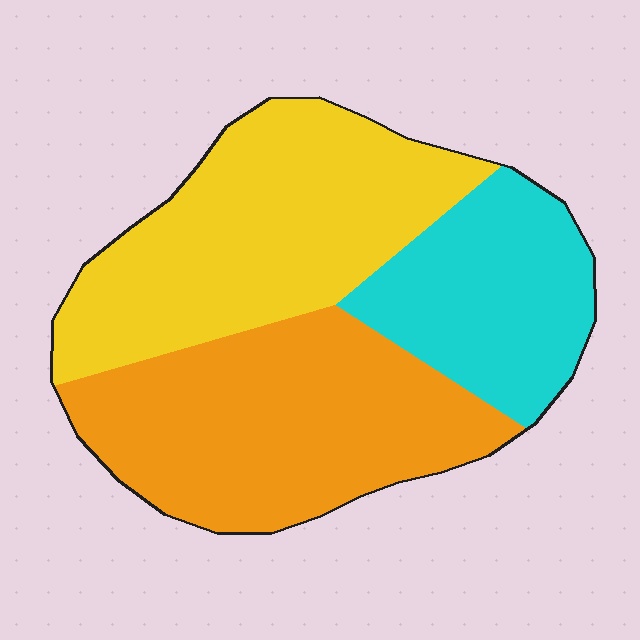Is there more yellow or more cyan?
Yellow.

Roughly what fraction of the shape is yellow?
Yellow covers 38% of the shape.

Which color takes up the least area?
Cyan, at roughly 25%.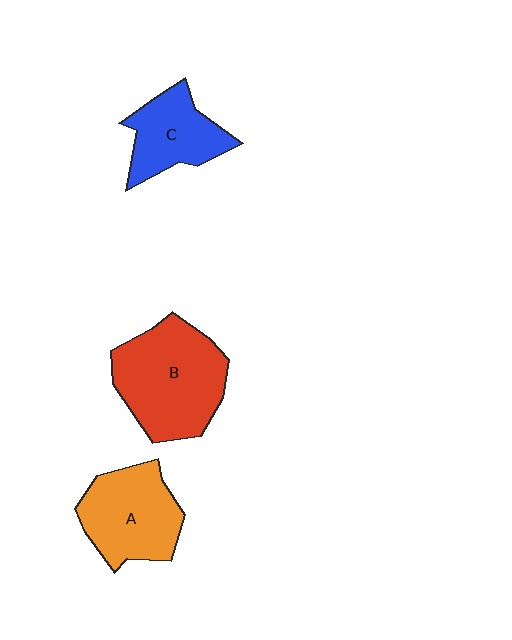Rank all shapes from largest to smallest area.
From largest to smallest: B (red), A (orange), C (blue).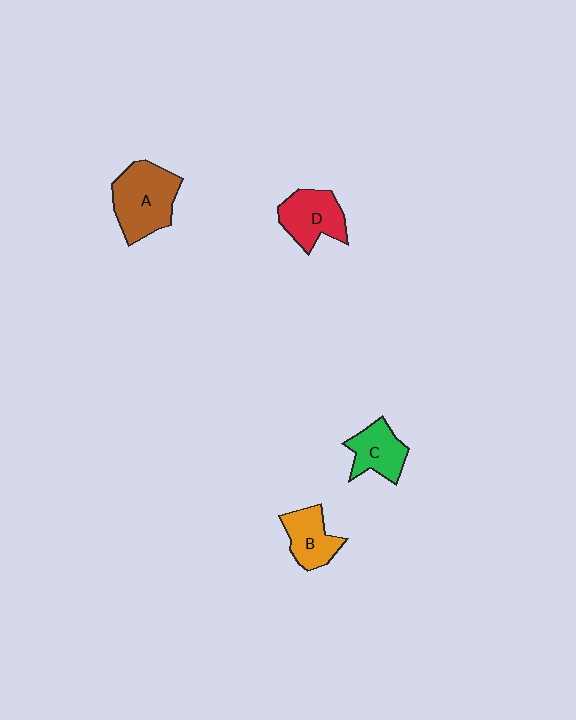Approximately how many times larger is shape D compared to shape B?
Approximately 1.2 times.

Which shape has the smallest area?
Shape B (orange).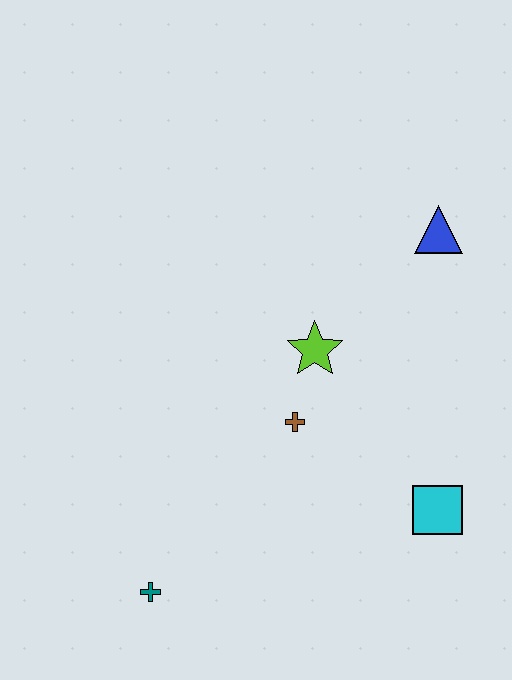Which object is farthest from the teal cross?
The blue triangle is farthest from the teal cross.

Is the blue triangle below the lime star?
No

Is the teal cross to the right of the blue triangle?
No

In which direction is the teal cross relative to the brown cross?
The teal cross is below the brown cross.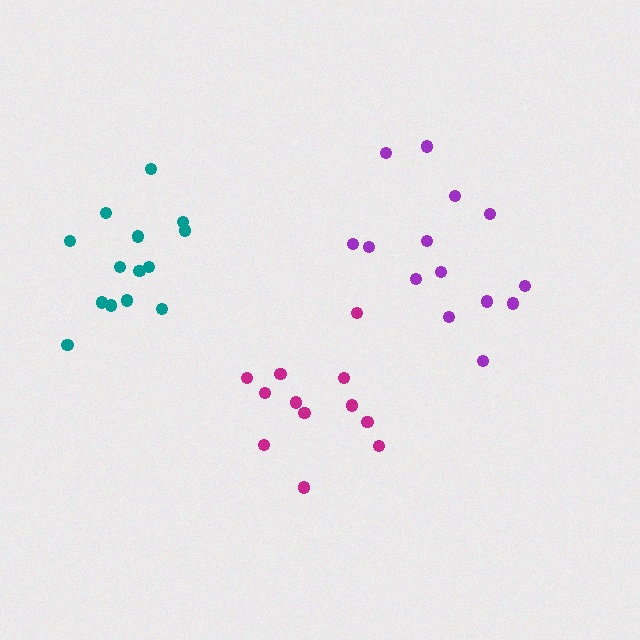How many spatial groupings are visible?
There are 3 spatial groupings.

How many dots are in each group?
Group 1: 12 dots, Group 2: 14 dots, Group 3: 14 dots (40 total).